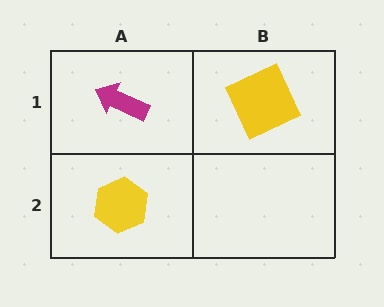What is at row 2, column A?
A yellow hexagon.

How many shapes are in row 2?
1 shape.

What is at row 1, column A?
A magenta arrow.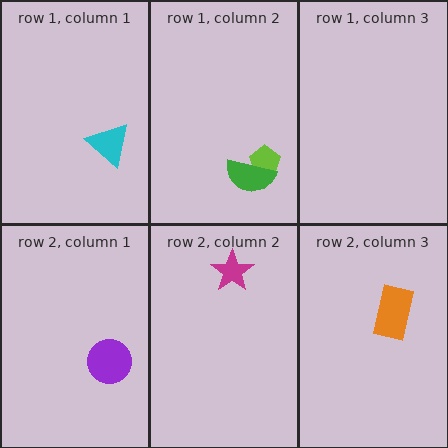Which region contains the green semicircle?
The row 1, column 2 region.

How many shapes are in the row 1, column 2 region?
2.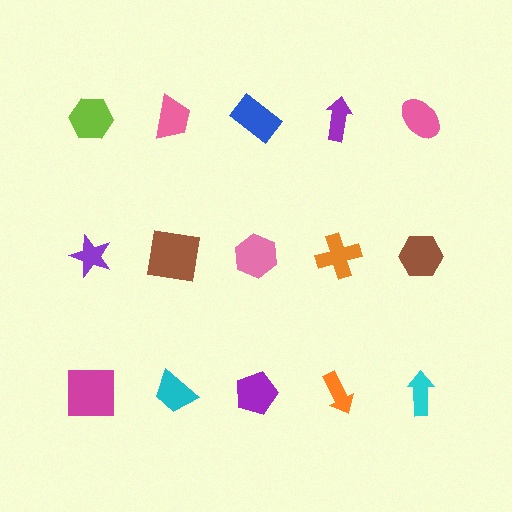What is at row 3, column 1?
A magenta square.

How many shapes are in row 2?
5 shapes.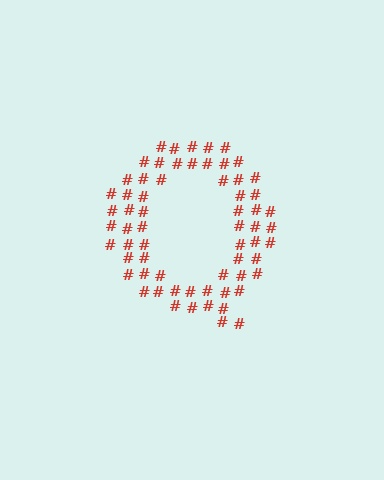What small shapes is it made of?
It is made of small hash symbols.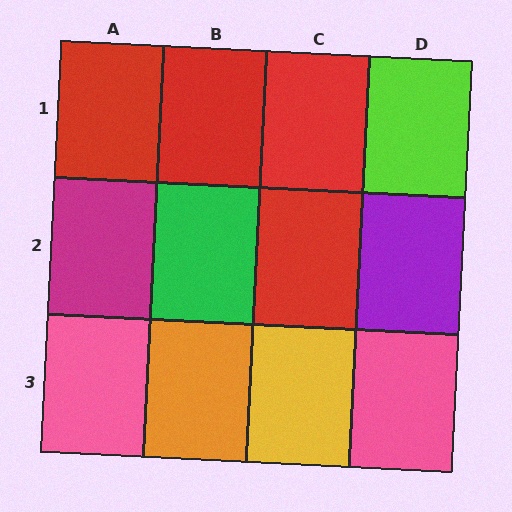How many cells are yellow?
1 cell is yellow.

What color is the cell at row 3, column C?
Yellow.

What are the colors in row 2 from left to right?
Magenta, green, red, purple.